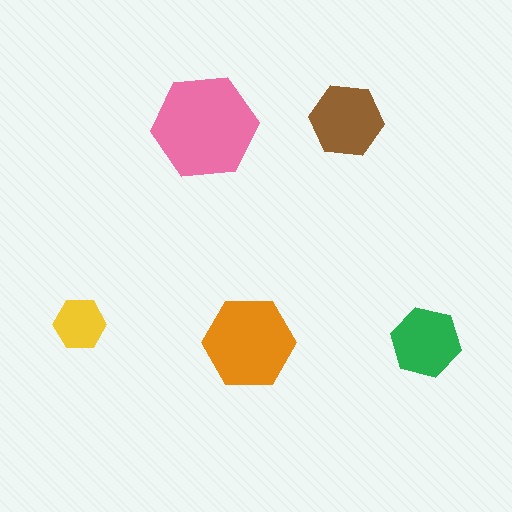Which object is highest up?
The brown hexagon is topmost.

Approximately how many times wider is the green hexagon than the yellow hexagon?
About 1.5 times wider.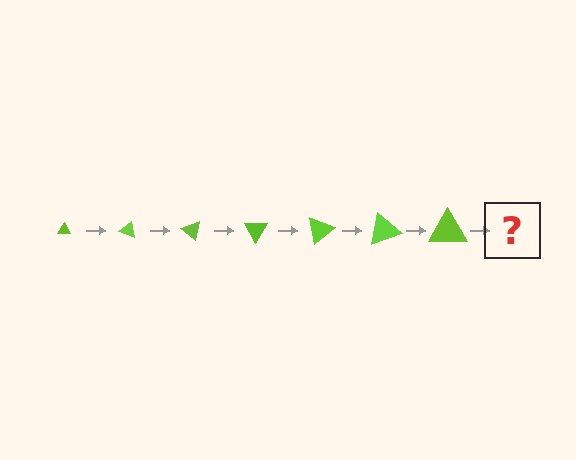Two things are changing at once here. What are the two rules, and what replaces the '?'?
The two rules are that the triangle grows larger each step and it rotates 20 degrees each step. The '?' should be a triangle, larger than the previous one and rotated 140 degrees from the start.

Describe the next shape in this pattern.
It should be a triangle, larger than the previous one and rotated 140 degrees from the start.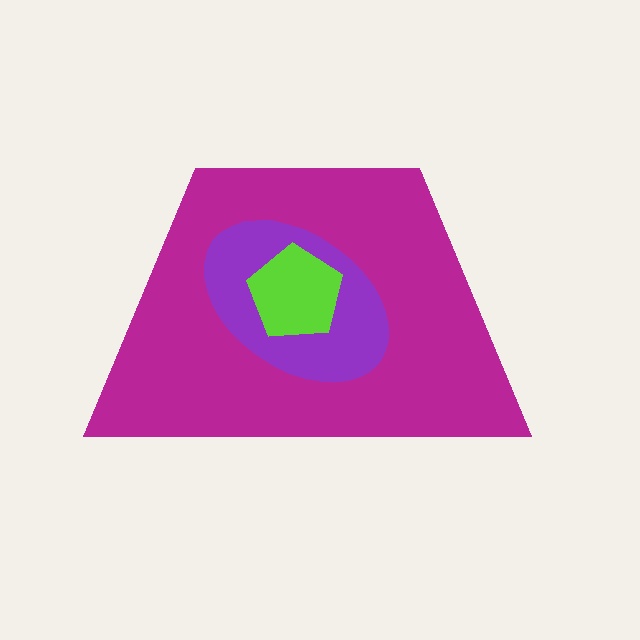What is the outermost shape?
The magenta trapezoid.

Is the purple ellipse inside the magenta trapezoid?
Yes.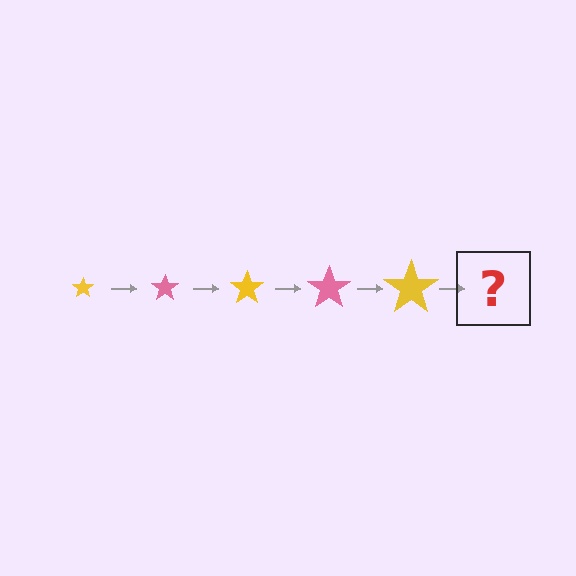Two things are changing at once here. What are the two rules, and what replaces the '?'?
The two rules are that the star grows larger each step and the color cycles through yellow and pink. The '?' should be a pink star, larger than the previous one.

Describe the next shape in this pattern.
It should be a pink star, larger than the previous one.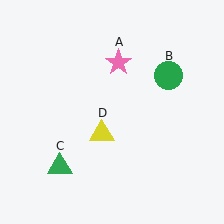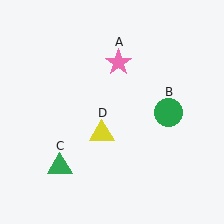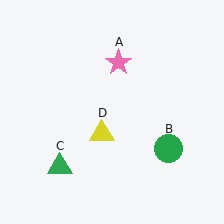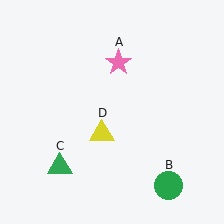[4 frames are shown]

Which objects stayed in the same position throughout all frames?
Pink star (object A) and green triangle (object C) and yellow triangle (object D) remained stationary.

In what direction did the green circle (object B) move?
The green circle (object B) moved down.